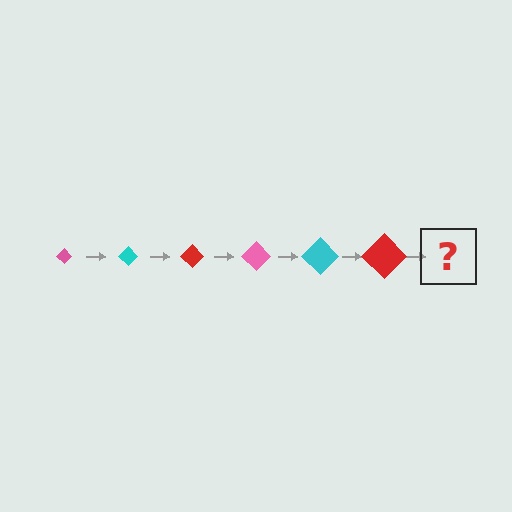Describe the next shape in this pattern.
It should be a pink diamond, larger than the previous one.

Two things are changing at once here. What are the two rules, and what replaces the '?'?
The two rules are that the diamond grows larger each step and the color cycles through pink, cyan, and red. The '?' should be a pink diamond, larger than the previous one.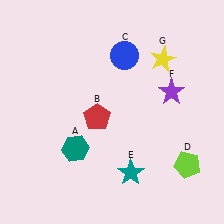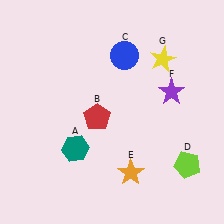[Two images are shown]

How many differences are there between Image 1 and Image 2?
There is 1 difference between the two images.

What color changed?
The star (E) changed from teal in Image 1 to orange in Image 2.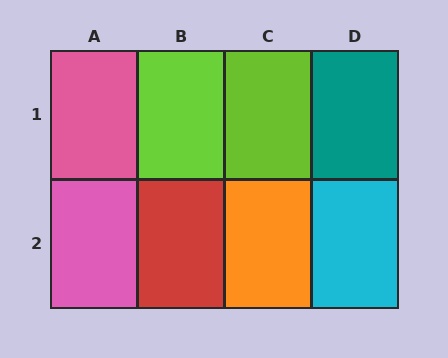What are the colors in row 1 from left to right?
Pink, lime, lime, teal.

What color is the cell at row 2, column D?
Cyan.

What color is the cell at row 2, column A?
Pink.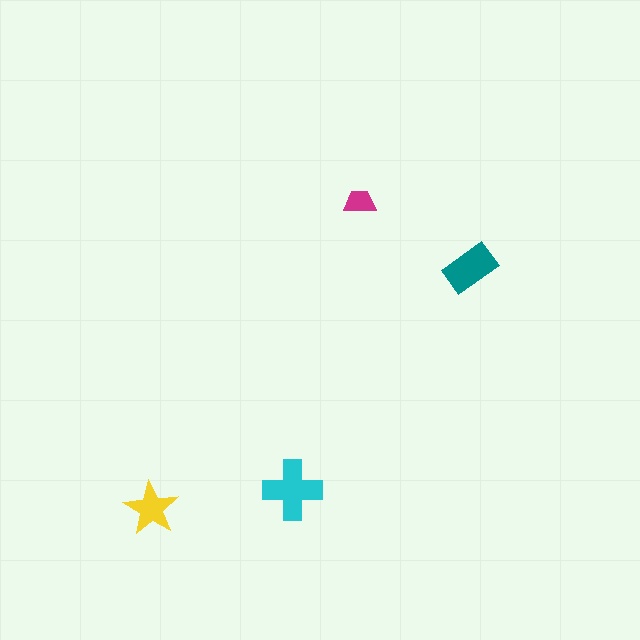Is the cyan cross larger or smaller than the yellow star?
Larger.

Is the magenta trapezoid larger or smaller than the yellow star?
Smaller.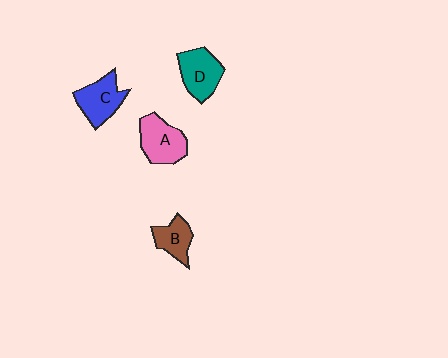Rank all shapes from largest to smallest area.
From largest to smallest: A (pink), D (teal), C (blue), B (brown).